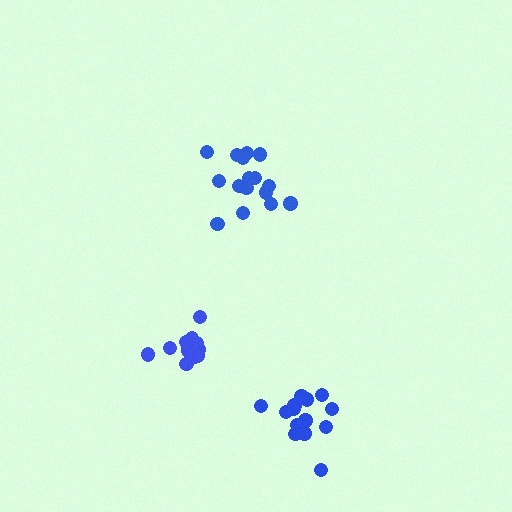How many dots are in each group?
Group 1: 16 dots, Group 2: 14 dots, Group 3: 12 dots (42 total).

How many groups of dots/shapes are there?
There are 3 groups.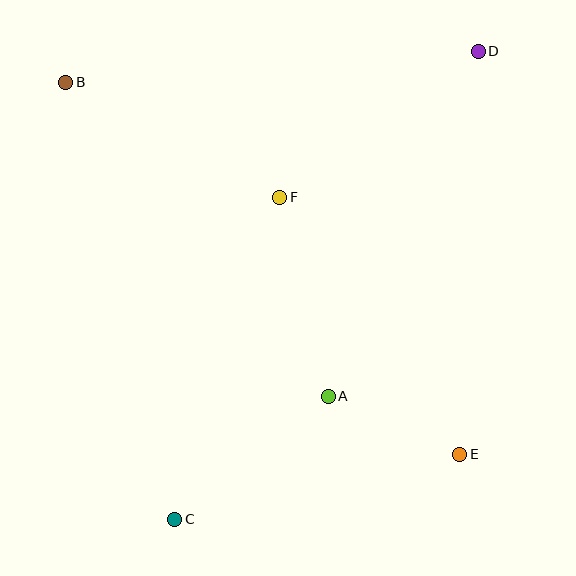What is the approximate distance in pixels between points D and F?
The distance between D and F is approximately 247 pixels.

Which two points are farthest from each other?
Points C and D are farthest from each other.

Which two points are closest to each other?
Points A and E are closest to each other.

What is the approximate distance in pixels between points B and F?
The distance between B and F is approximately 243 pixels.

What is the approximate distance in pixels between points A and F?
The distance between A and F is approximately 204 pixels.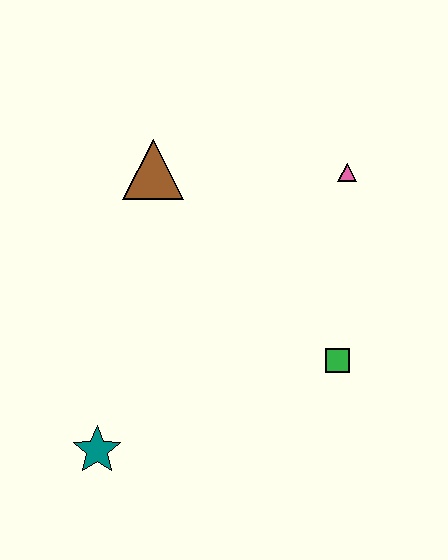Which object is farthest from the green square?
The brown triangle is farthest from the green square.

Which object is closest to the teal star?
The green square is closest to the teal star.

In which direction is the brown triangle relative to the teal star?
The brown triangle is above the teal star.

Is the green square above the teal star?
Yes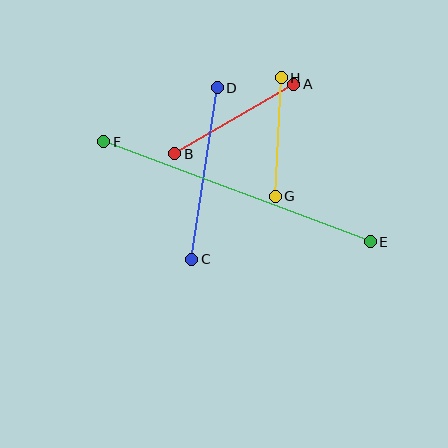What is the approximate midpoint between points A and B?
The midpoint is at approximately (234, 119) pixels.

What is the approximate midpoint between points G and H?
The midpoint is at approximately (278, 137) pixels.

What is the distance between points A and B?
The distance is approximately 138 pixels.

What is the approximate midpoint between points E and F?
The midpoint is at approximately (237, 192) pixels.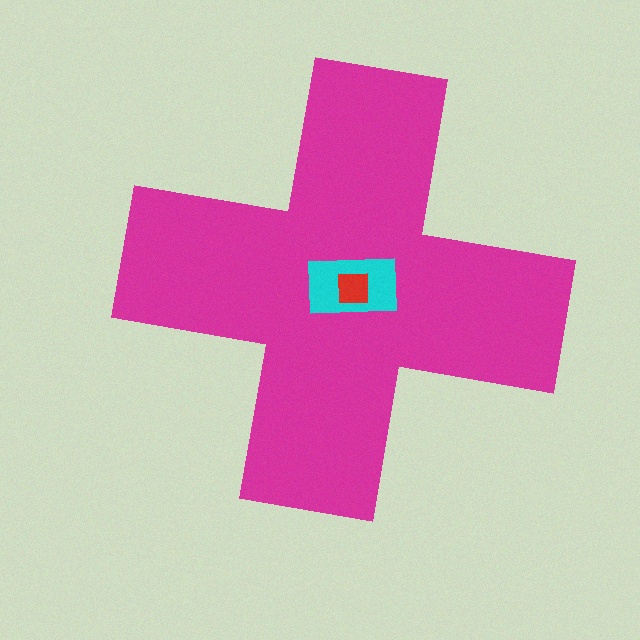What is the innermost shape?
The red square.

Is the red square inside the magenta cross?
Yes.